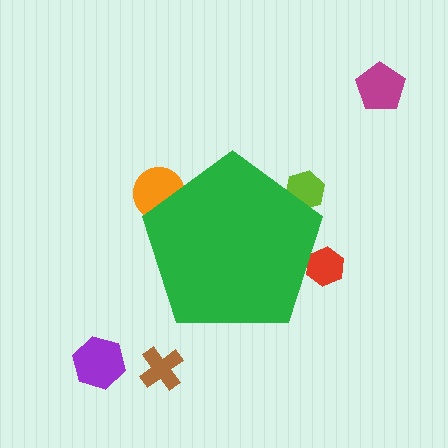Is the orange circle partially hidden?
Yes, the orange circle is partially hidden behind the green pentagon.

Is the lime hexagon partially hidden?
Yes, the lime hexagon is partially hidden behind the green pentagon.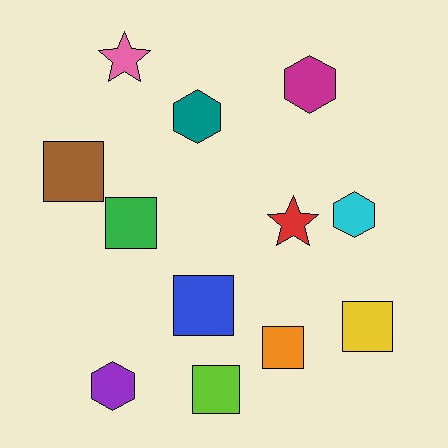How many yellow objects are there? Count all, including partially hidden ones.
There is 1 yellow object.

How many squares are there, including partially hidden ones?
There are 6 squares.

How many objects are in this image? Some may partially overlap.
There are 12 objects.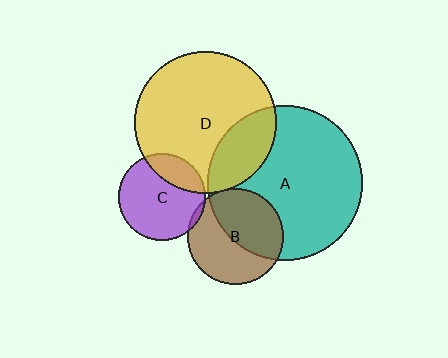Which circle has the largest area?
Circle A (teal).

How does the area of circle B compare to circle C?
Approximately 1.2 times.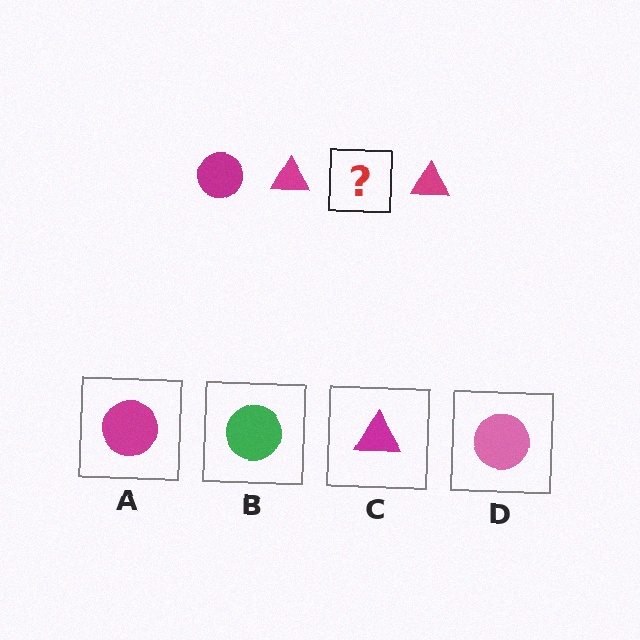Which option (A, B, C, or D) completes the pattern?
A.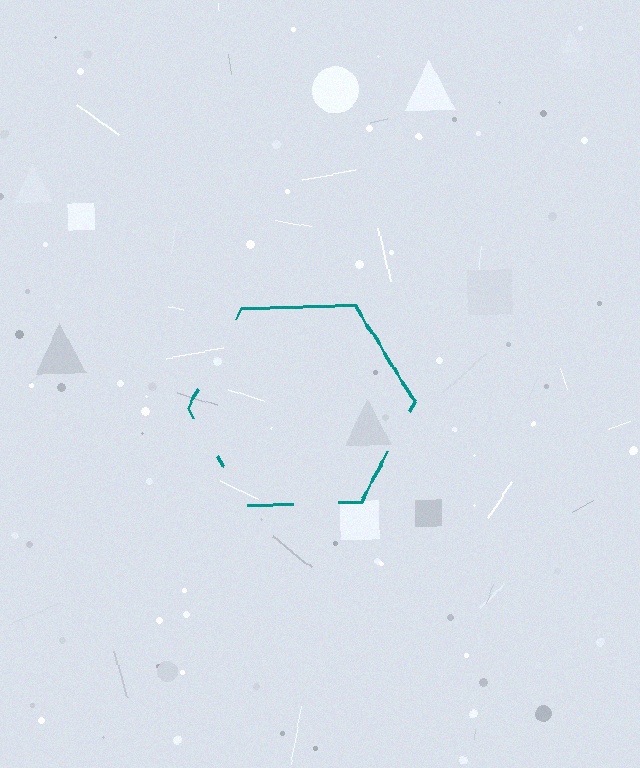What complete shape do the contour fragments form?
The contour fragments form a hexagon.